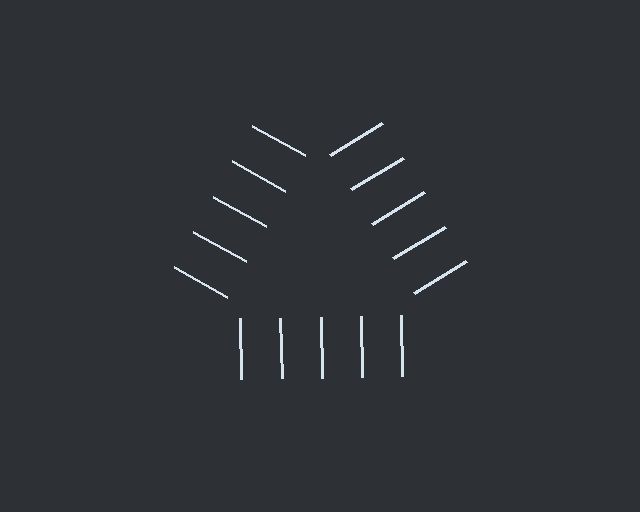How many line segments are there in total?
15 — 5 along each of the 3 edges.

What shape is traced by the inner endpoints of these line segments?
An illusory triangle — the line segments terminate on its edges but no continuous stroke is drawn.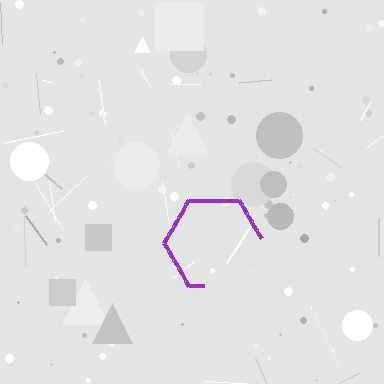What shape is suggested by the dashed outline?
The dashed outline suggests a hexagon.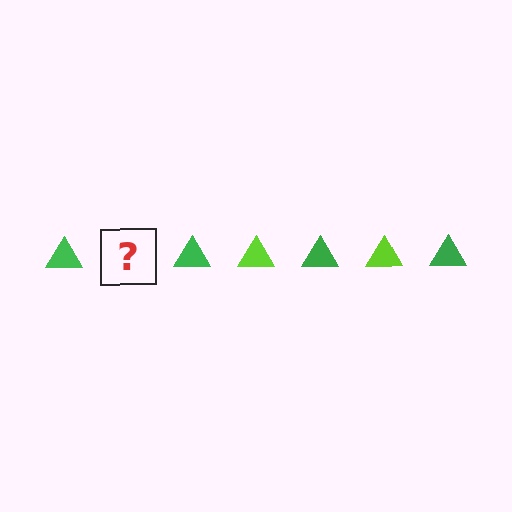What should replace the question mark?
The question mark should be replaced with a lime triangle.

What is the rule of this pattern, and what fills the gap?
The rule is that the pattern cycles through green, lime triangles. The gap should be filled with a lime triangle.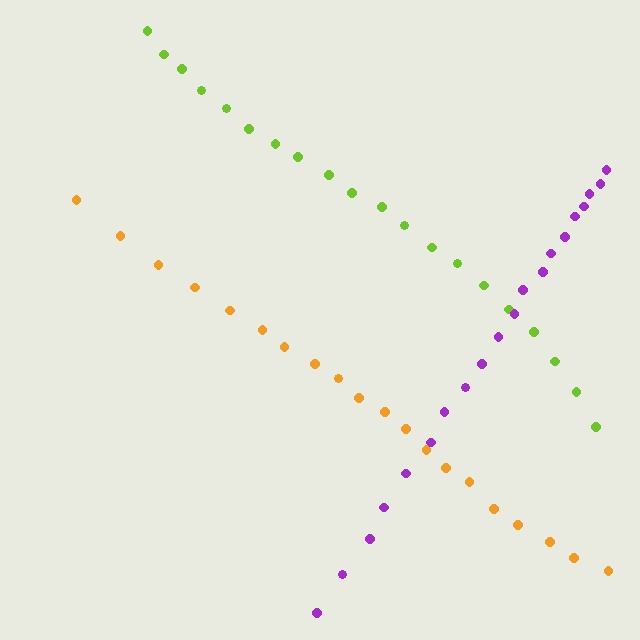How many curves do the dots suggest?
There are 3 distinct paths.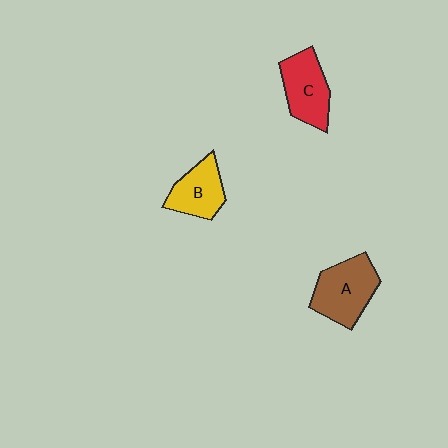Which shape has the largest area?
Shape A (brown).